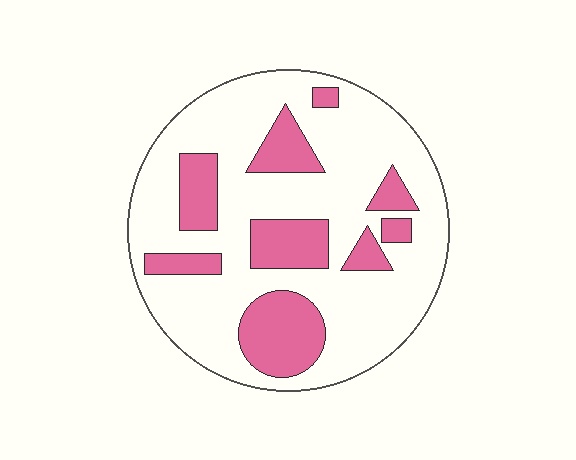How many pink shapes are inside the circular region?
9.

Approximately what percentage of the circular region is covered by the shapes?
Approximately 25%.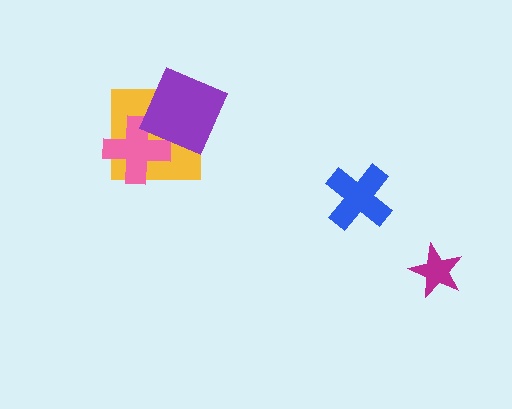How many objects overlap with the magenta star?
0 objects overlap with the magenta star.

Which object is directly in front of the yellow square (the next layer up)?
The pink cross is directly in front of the yellow square.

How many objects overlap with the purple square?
1 object overlaps with the purple square.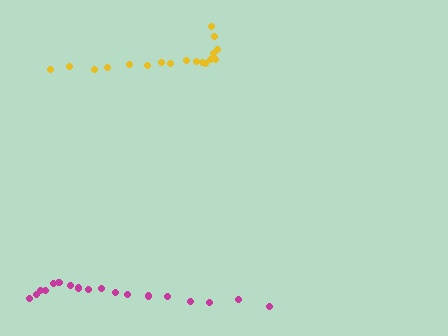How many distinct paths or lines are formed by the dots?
There are 2 distinct paths.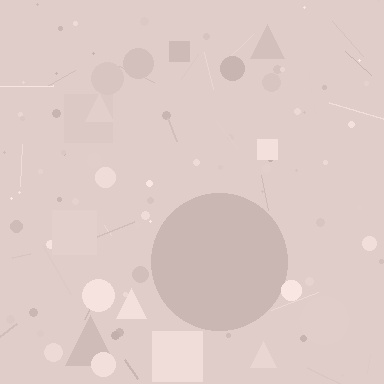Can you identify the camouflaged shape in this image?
The camouflaged shape is a circle.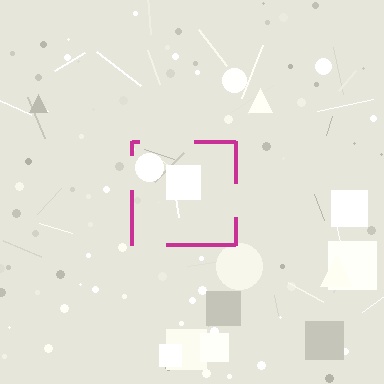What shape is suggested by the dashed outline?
The dashed outline suggests a square.